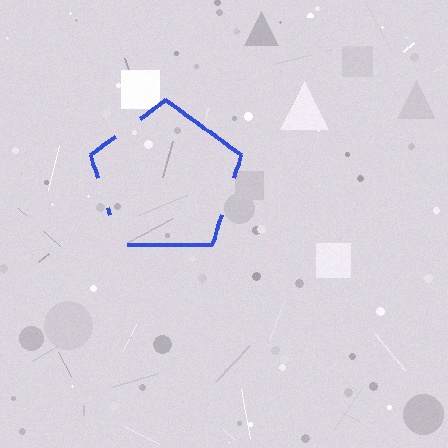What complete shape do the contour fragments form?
The contour fragments form a pentagon.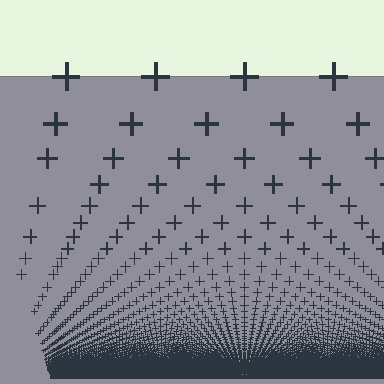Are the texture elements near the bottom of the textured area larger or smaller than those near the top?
Smaller. The gradient is inverted — elements near the bottom are smaller and denser.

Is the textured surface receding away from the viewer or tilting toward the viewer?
The surface appears to tilt toward the viewer. Texture elements get larger and sparser toward the top.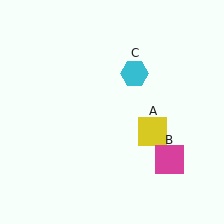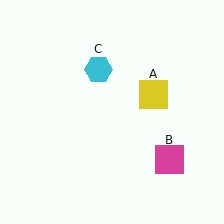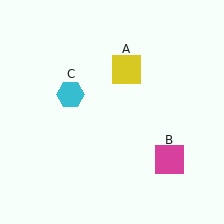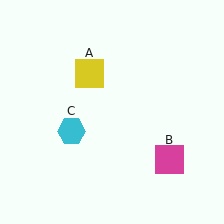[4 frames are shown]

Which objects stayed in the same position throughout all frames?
Magenta square (object B) remained stationary.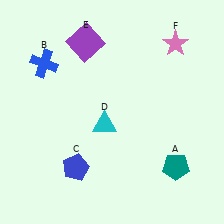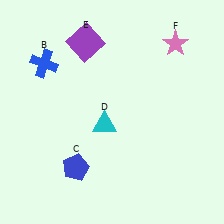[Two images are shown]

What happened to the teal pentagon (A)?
The teal pentagon (A) was removed in Image 2. It was in the bottom-right area of Image 1.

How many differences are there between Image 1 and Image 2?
There is 1 difference between the two images.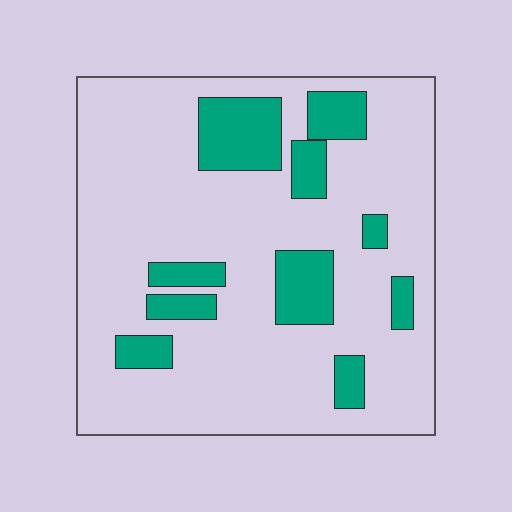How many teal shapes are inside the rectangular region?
10.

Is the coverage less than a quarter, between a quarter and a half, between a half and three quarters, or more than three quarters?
Less than a quarter.